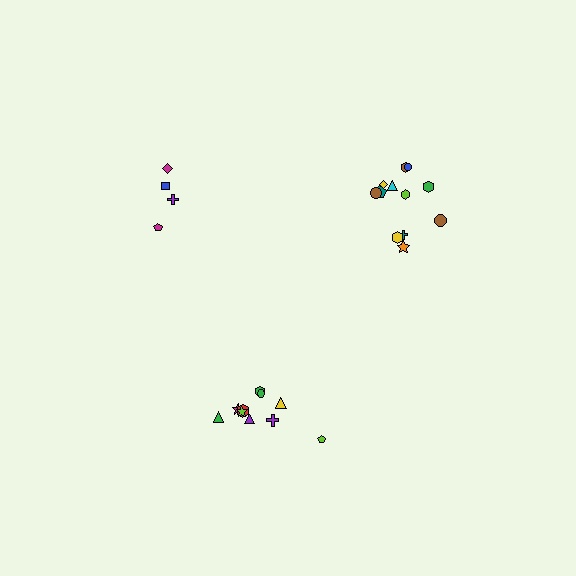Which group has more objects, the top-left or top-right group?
The top-right group.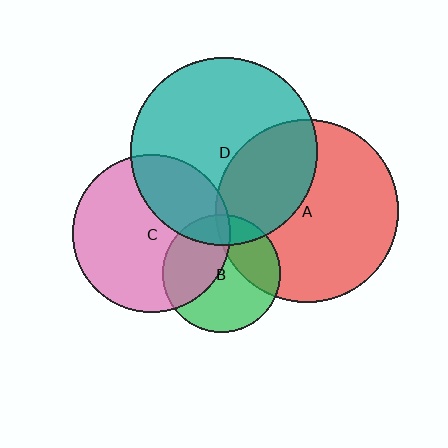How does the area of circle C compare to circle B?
Approximately 1.8 times.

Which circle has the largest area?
Circle D (teal).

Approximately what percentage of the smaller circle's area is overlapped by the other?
Approximately 30%.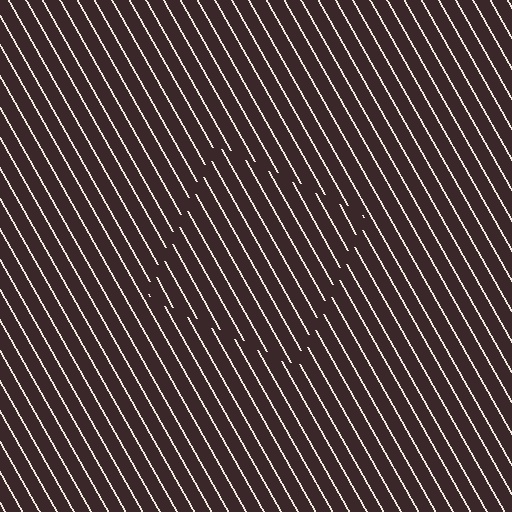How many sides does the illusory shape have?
4 sides — the line-ends trace a square.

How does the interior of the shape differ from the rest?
The interior of the shape contains the same grating, shifted by half a period — the contour is defined by the phase discontinuity where line-ends from the inner and outer gratings abut.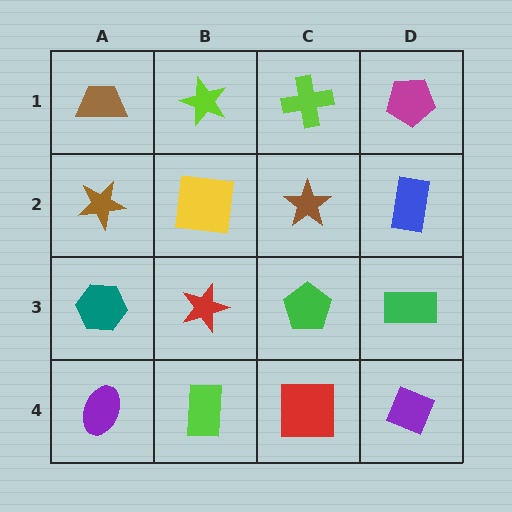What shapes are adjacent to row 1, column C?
A brown star (row 2, column C), a lime star (row 1, column B), a magenta pentagon (row 1, column D).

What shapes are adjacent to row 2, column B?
A lime star (row 1, column B), a red star (row 3, column B), a brown star (row 2, column A), a brown star (row 2, column C).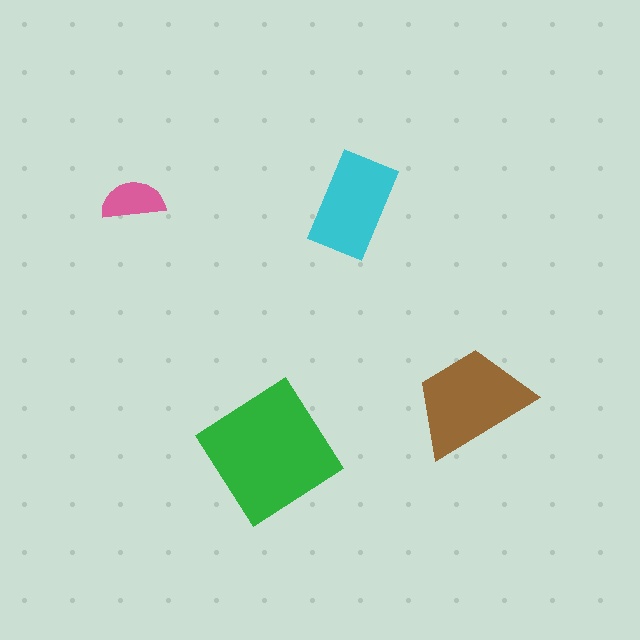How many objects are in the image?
There are 4 objects in the image.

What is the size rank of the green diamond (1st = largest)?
1st.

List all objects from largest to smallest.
The green diamond, the brown trapezoid, the cyan rectangle, the pink semicircle.